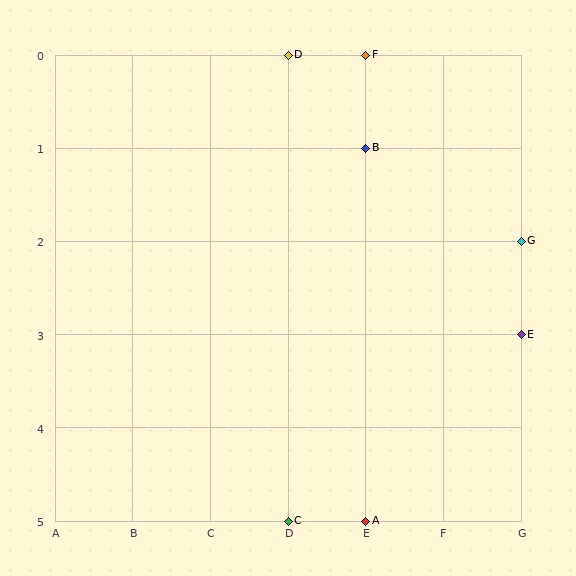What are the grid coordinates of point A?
Point A is at grid coordinates (E, 5).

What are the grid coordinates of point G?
Point G is at grid coordinates (G, 2).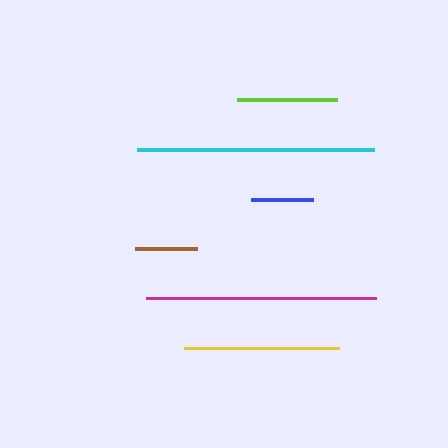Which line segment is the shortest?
The blue line is the shortest at approximately 62 pixels.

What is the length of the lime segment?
The lime segment is approximately 100 pixels long.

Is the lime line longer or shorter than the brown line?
The lime line is longer than the brown line.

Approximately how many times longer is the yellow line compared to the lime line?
The yellow line is approximately 1.6 times the length of the lime line.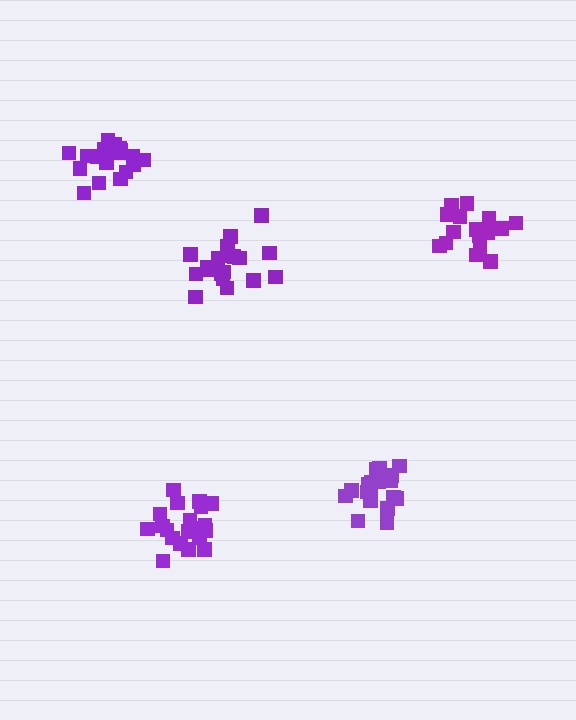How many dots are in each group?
Group 1: 21 dots, Group 2: 18 dots, Group 3: 16 dots, Group 4: 21 dots, Group 5: 20 dots (96 total).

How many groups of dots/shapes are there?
There are 5 groups.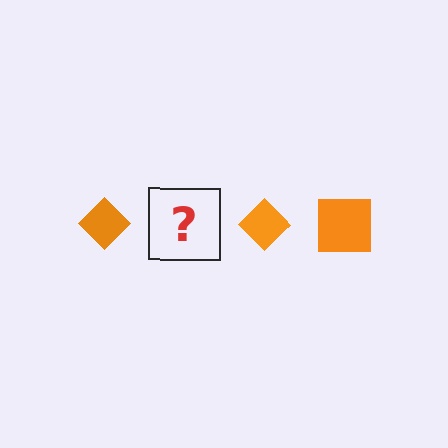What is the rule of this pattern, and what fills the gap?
The rule is that the pattern cycles through diamond, square shapes in orange. The gap should be filled with an orange square.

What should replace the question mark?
The question mark should be replaced with an orange square.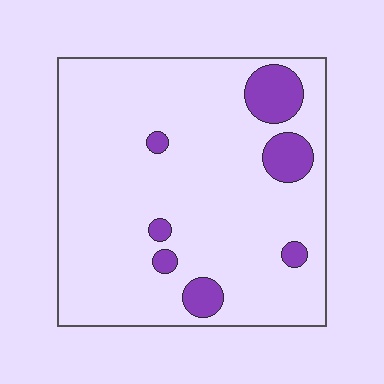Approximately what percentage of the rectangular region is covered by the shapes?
Approximately 10%.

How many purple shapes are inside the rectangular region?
7.